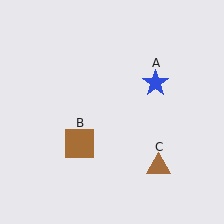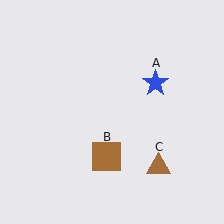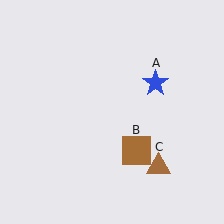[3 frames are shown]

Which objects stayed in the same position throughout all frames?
Blue star (object A) and brown triangle (object C) remained stationary.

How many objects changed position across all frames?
1 object changed position: brown square (object B).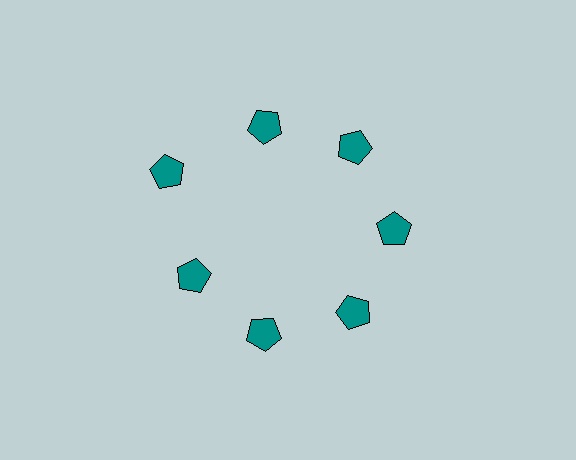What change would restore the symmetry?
The symmetry would be restored by moving it inward, back onto the ring so that all 7 pentagons sit at equal angles and equal distance from the center.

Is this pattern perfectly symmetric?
No. The 7 teal pentagons are arranged in a ring, but one element near the 10 o'clock position is pushed outward from the center, breaking the 7-fold rotational symmetry.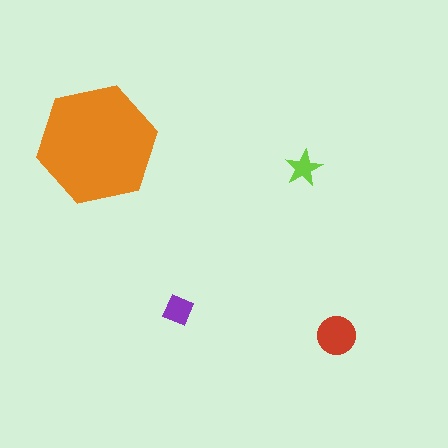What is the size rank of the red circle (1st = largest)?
2nd.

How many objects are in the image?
There are 4 objects in the image.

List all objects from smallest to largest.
The lime star, the purple diamond, the red circle, the orange hexagon.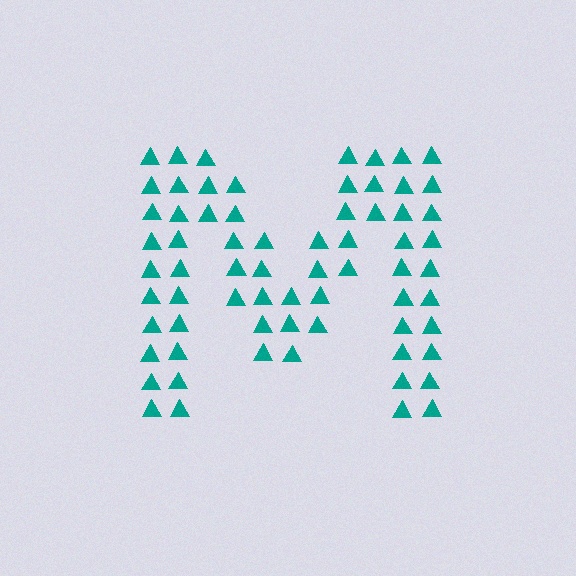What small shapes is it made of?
It is made of small triangles.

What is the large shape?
The large shape is the letter M.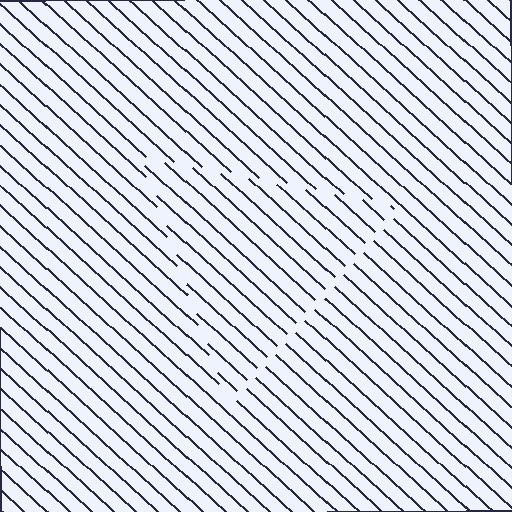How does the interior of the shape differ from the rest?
The interior of the shape contains the same grating, shifted by half a period — the contour is defined by the phase discontinuity where line-ends from the inner and outer gratings abut.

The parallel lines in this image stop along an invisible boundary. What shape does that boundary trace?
An illusory triangle. The interior of the shape contains the same grating, shifted by half a period — the contour is defined by the phase discontinuity where line-ends from the inner and outer gratings abut.